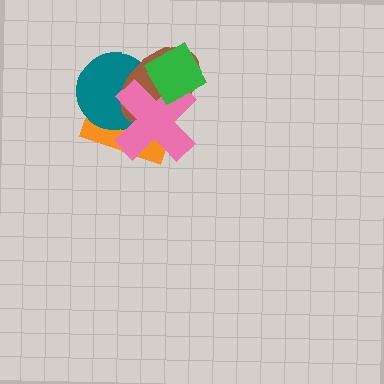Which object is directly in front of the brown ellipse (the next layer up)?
The pink cross is directly in front of the brown ellipse.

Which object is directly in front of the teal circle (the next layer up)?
The brown ellipse is directly in front of the teal circle.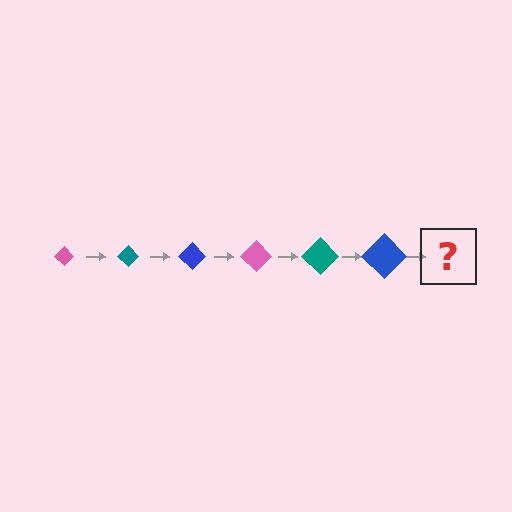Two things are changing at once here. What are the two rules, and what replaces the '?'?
The two rules are that the diamond grows larger each step and the color cycles through pink, teal, and blue. The '?' should be a pink diamond, larger than the previous one.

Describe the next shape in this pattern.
It should be a pink diamond, larger than the previous one.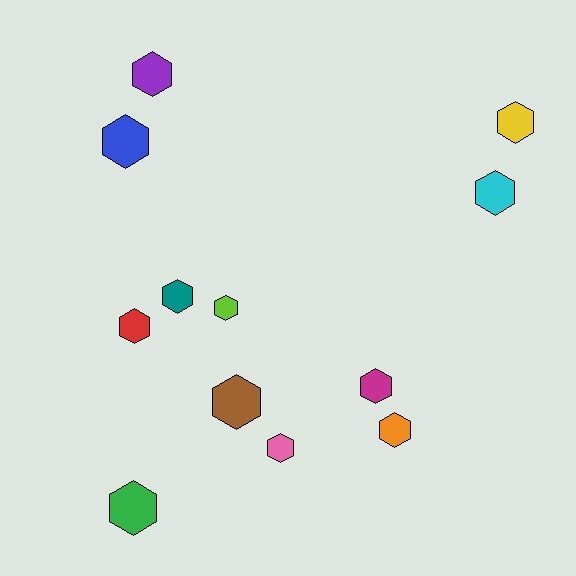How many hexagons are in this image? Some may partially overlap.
There are 12 hexagons.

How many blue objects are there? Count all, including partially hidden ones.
There is 1 blue object.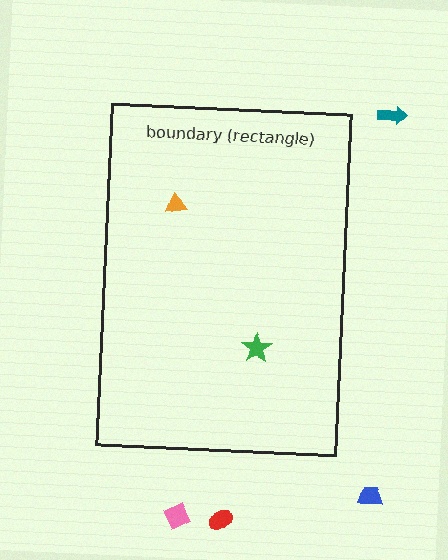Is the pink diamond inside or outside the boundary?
Outside.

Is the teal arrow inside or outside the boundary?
Outside.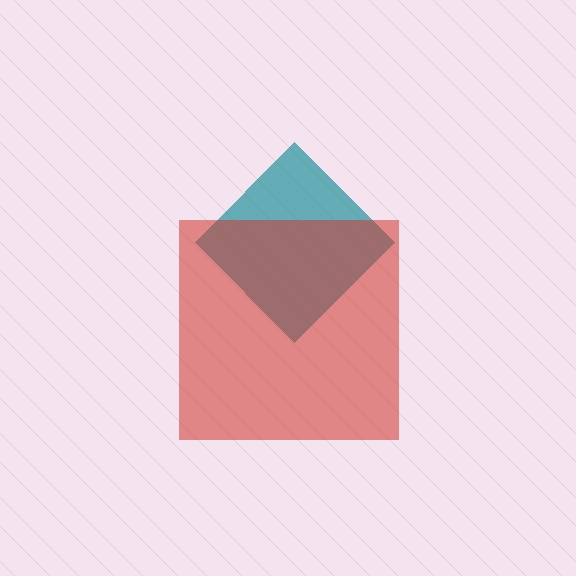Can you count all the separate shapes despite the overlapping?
Yes, there are 2 separate shapes.